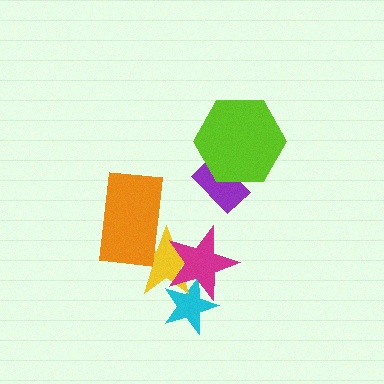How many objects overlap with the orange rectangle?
1 object overlaps with the orange rectangle.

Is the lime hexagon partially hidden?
No, no other shape covers it.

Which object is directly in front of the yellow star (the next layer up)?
The orange rectangle is directly in front of the yellow star.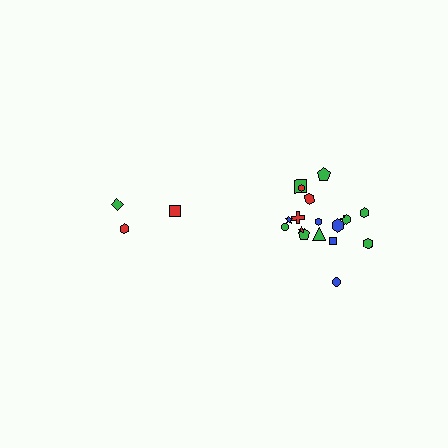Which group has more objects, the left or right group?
The right group.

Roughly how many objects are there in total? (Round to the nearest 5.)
Roughly 20 objects in total.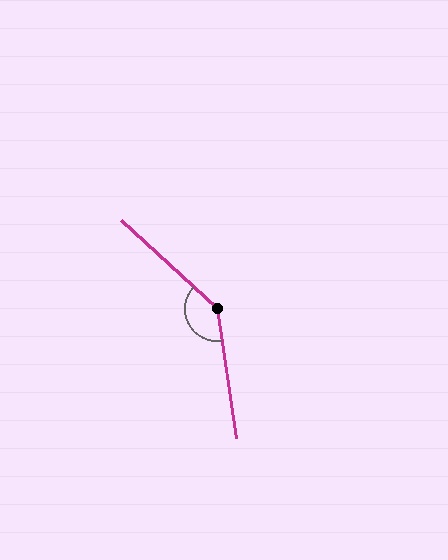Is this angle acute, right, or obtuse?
It is obtuse.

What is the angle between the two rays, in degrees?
Approximately 141 degrees.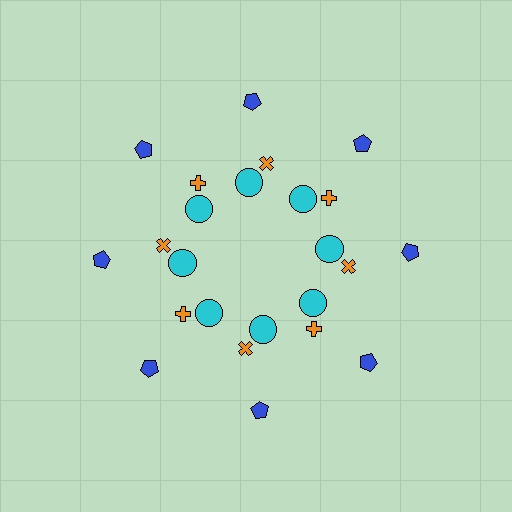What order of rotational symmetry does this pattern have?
This pattern has 8-fold rotational symmetry.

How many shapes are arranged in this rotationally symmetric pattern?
There are 24 shapes, arranged in 8 groups of 3.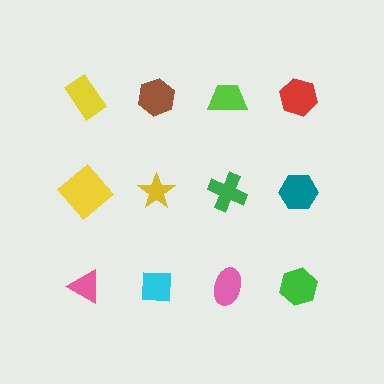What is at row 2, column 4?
A teal hexagon.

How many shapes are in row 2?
4 shapes.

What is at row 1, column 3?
A lime trapezoid.